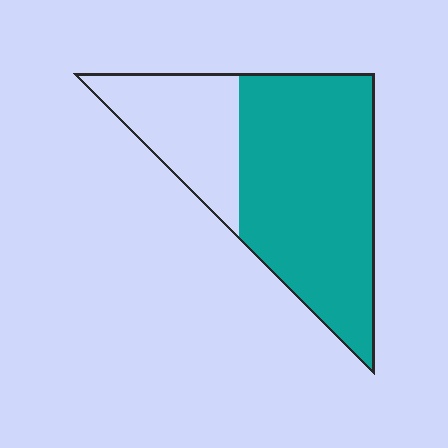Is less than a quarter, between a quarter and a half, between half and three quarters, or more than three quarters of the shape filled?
Between half and three quarters.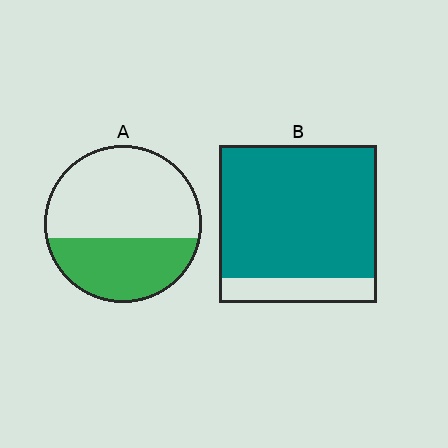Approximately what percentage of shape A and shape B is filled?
A is approximately 40% and B is approximately 85%.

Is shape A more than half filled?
No.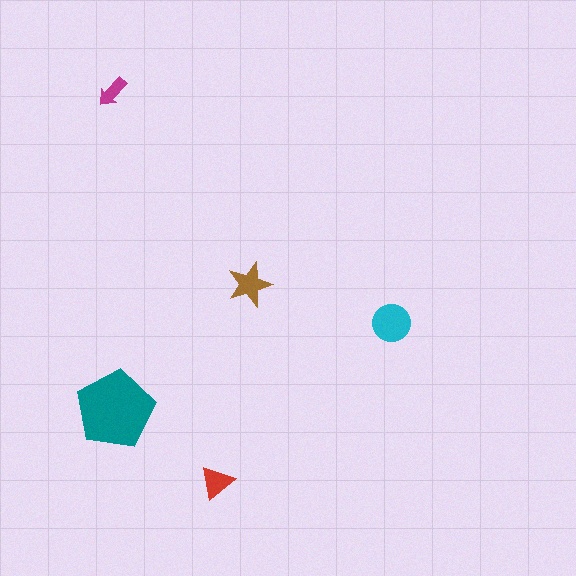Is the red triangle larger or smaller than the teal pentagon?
Smaller.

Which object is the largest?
The teal pentagon.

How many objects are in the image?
There are 5 objects in the image.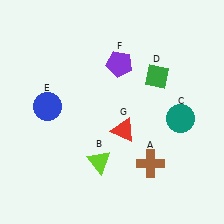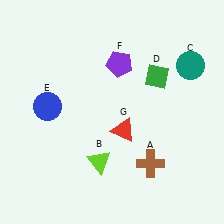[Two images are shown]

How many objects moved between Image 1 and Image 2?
1 object moved between the two images.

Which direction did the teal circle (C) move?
The teal circle (C) moved up.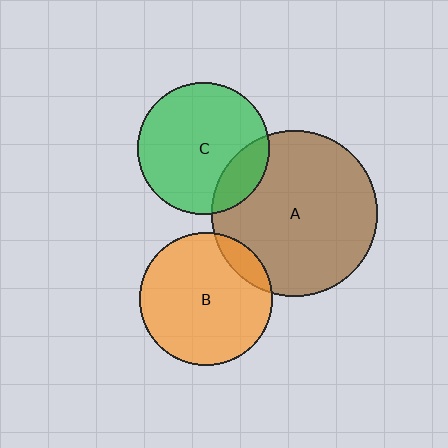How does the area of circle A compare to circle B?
Approximately 1.6 times.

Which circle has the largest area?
Circle A (brown).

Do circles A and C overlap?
Yes.